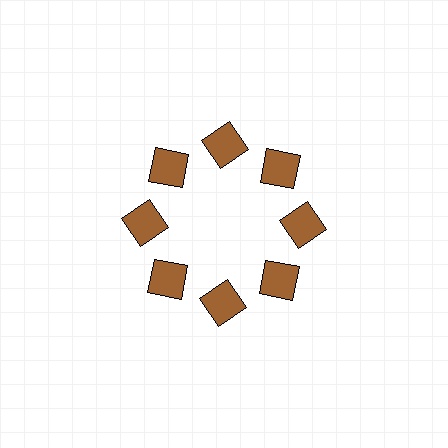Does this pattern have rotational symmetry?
Yes, this pattern has 8-fold rotational symmetry. It looks the same after rotating 45 degrees around the center.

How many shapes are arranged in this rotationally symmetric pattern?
There are 8 shapes, arranged in 8 groups of 1.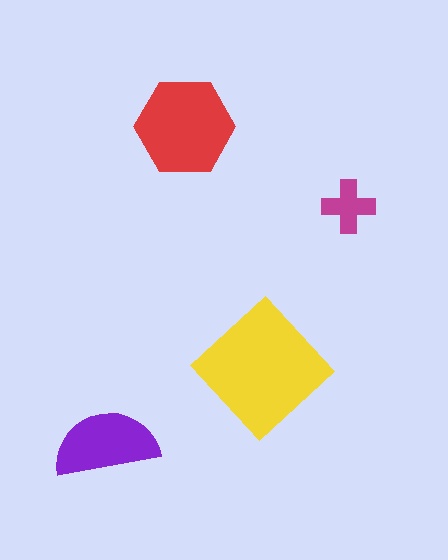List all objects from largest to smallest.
The yellow diamond, the red hexagon, the purple semicircle, the magenta cross.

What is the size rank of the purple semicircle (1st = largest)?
3rd.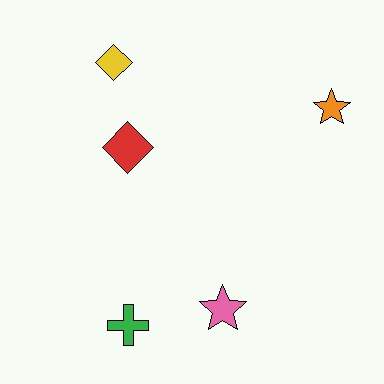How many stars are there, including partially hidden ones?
There are 2 stars.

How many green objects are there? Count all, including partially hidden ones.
There is 1 green object.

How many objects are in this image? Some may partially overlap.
There are 5 objects.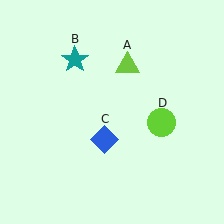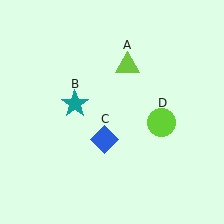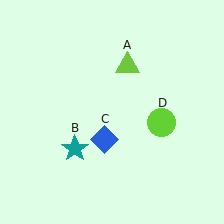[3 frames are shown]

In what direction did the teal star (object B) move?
The teal star (object B) moved down.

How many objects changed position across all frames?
1 object changed position: teal star (object B).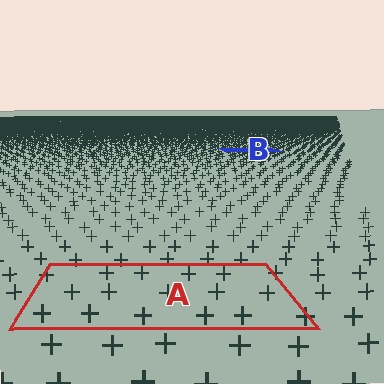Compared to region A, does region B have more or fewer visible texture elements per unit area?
Region B has more texture elements per unit area — they are packed more densely because it is farther away.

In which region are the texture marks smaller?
The texture marks are smaller in region B, because it is farther away.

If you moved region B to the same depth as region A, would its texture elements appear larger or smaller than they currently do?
They would appear larger. At a closer depth, the same texture elements are projected at a bigger on-screen size.